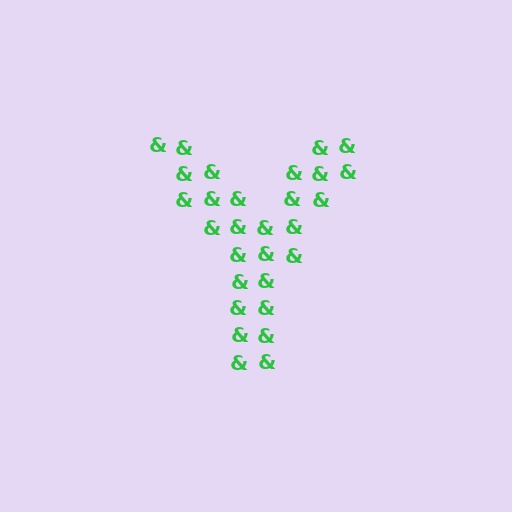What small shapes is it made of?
It is made of small ampersands.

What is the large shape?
The large shape is the letter Y.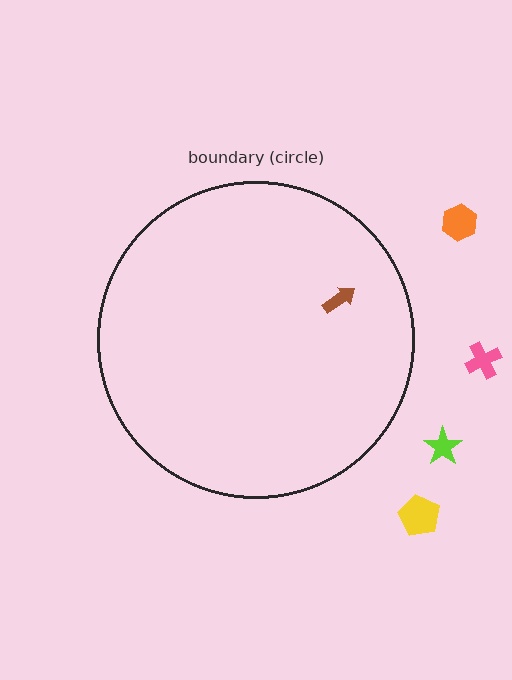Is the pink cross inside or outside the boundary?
Outside.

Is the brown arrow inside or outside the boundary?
Inside.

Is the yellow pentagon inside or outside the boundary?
Outside.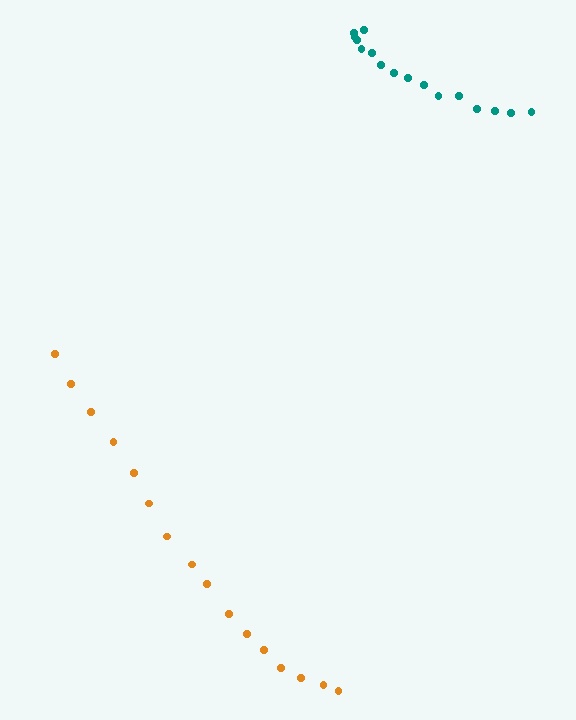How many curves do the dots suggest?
There are 2 distinct paths.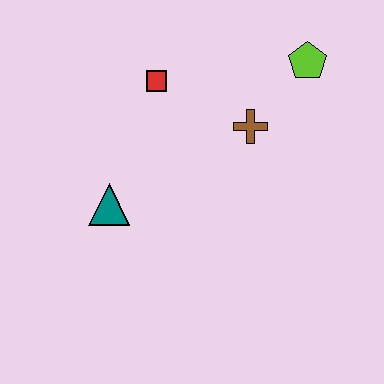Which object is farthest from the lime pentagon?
The teal triangle is farthest from the lime pentagon.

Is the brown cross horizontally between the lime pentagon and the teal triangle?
Yes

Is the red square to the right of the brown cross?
No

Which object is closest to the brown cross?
The lime pentagon is closest to the brown cross.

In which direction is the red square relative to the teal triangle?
The red square is above the teal triangle.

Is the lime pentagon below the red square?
No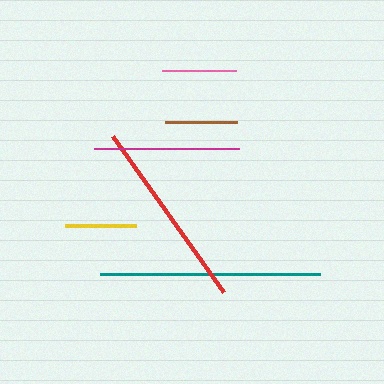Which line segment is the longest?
The teal line is the longest at approximately 220 pixels.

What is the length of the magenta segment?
The magenta segment is approximately 145 pixels long.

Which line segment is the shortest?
The yellow line is the shortest at approximately 71 pixels.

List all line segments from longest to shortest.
From longest to shortest: teal, red, magenta, pink, brown, yellow.